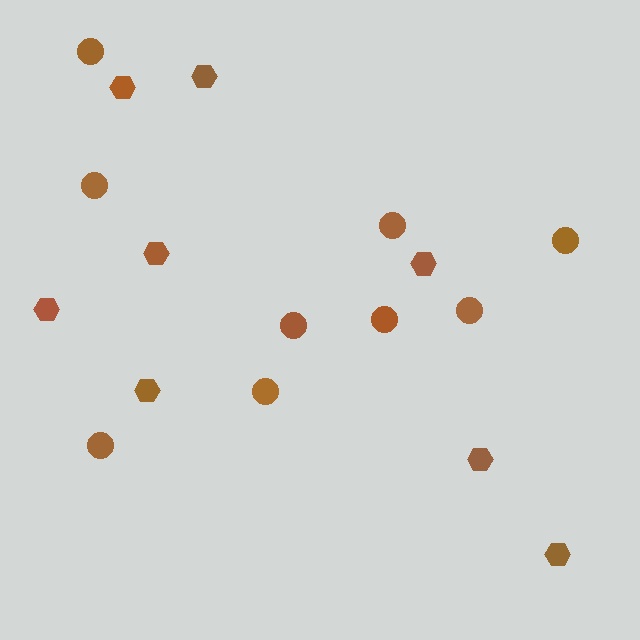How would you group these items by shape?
There are 2 groups: one group of circles (9) and one group of hexagons (8).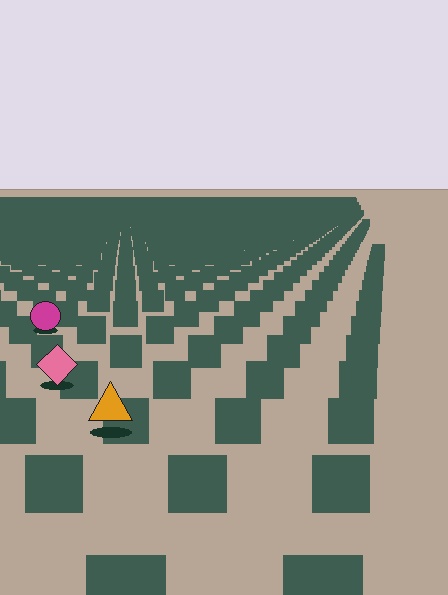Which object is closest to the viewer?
The orange triangle is closest. The texture marks near it are larger and more spread out.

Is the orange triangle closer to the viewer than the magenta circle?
Yes. The orange triangle is closer — you can tell from the texture gradient: the ground texture is coarser near it.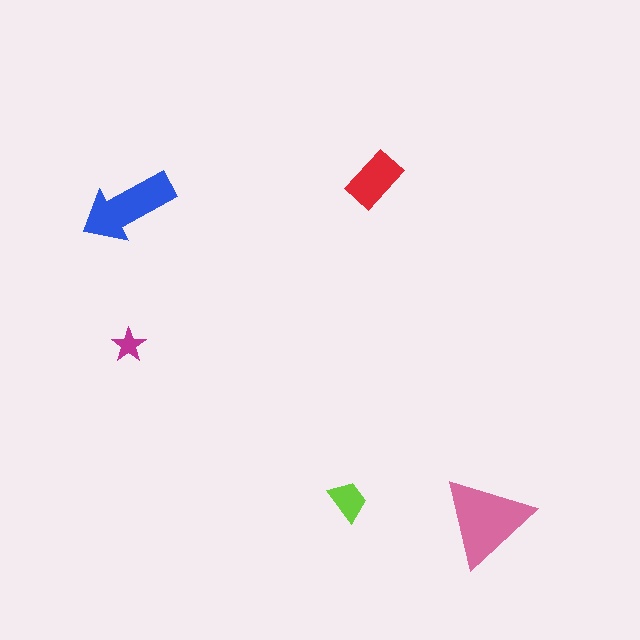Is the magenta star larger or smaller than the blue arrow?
Smaller.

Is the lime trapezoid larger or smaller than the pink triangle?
Smaller.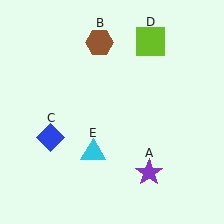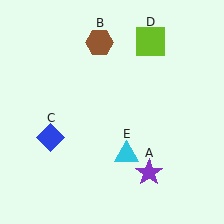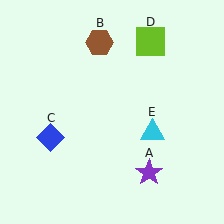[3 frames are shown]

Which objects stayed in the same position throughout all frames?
Purple star (object A) and brown hexagon (object B) and blue diamond (object C) and lime square (object D) remained stationary.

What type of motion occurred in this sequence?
The cyan triangle (object E) rotated counterclockwise around the center of the scene.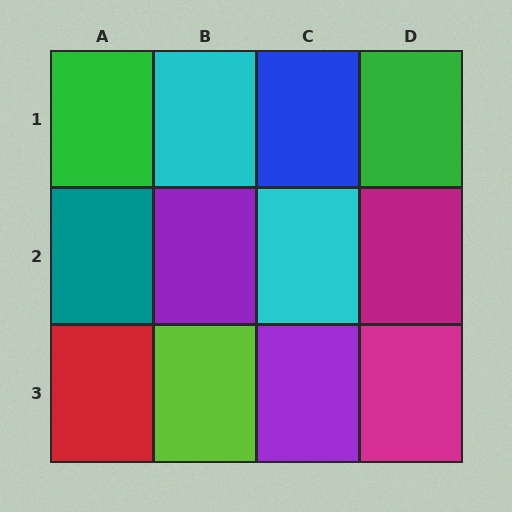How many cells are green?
2 cells are green.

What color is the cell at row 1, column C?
Blue.